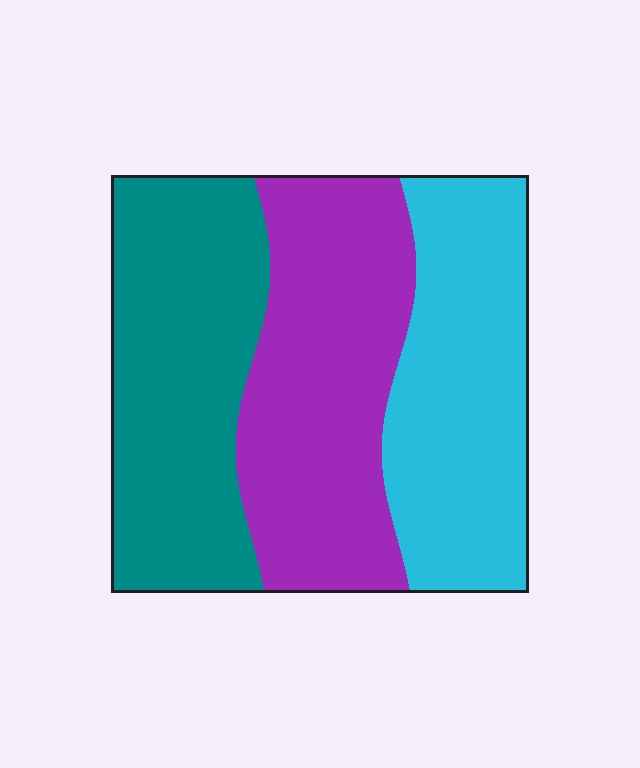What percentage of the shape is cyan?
Cyan covers around 30% of the shape.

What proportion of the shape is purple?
Purple takes up between a third and a half of the shape.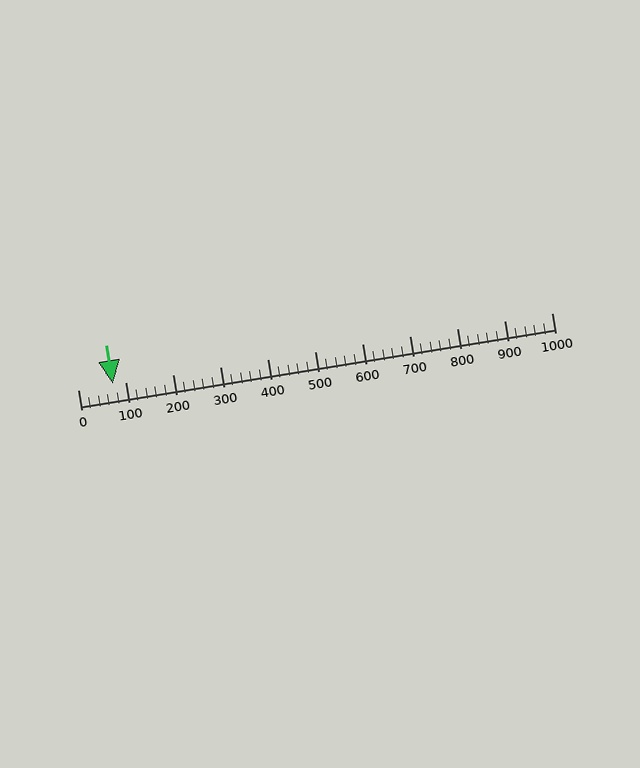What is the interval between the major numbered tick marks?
The major tick marks are spaced 100 units apart.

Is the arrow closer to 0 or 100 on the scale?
The arrow is closer to 100.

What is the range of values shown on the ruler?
The ruler shows values from 0 to 1000.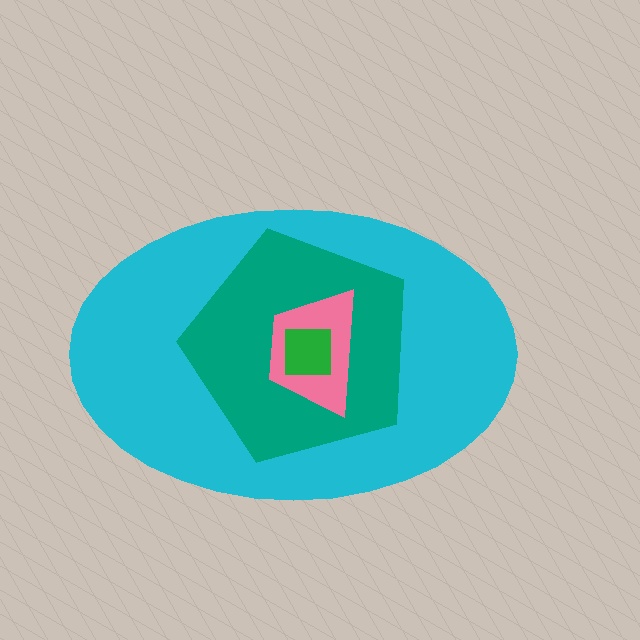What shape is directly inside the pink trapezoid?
The green square.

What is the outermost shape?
The cyan ellipse.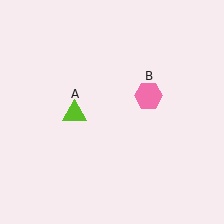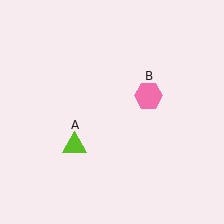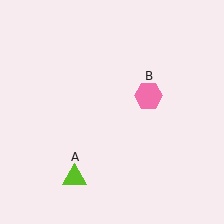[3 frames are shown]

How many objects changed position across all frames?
1 object changed position: lime triangle (object A).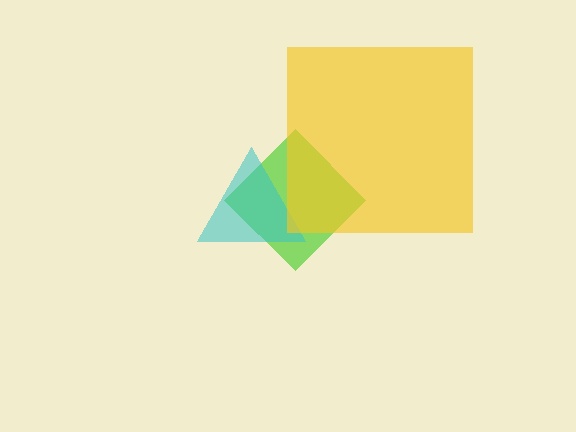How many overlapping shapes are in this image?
There are 3 overlapping shapes in the image.